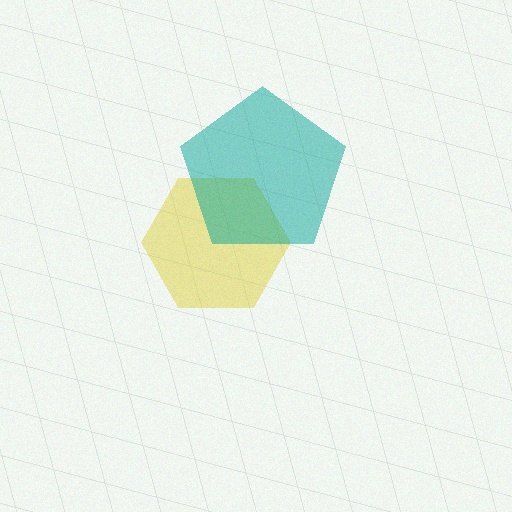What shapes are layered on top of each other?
The layered shapes are: a yellow hexagon, a teal pentagon.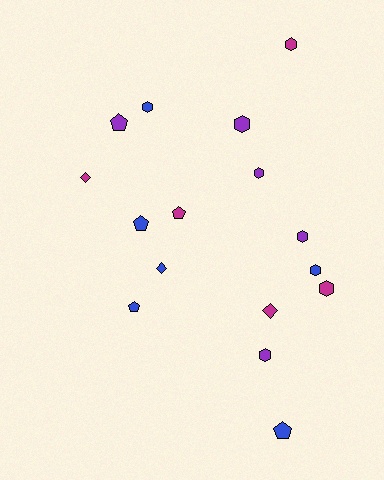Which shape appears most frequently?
Hexagon, with 8 objects.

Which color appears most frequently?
Blue, with 6 objects.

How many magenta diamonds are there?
There are 2 magenta diamonds.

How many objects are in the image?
There are 16 objects.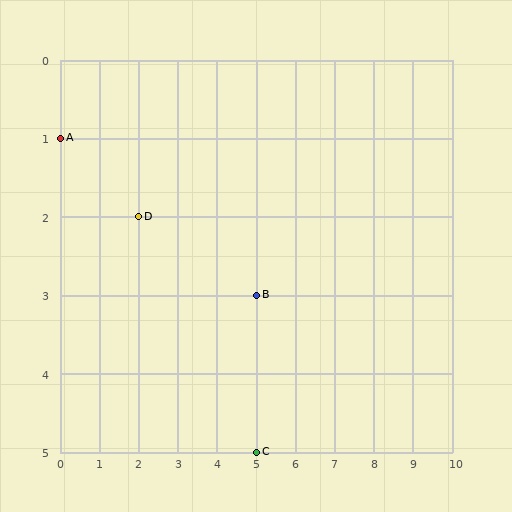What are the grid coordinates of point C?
Point C is at grid coordinates (5, 5).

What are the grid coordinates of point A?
Point A is at grid coordinates (0, 1).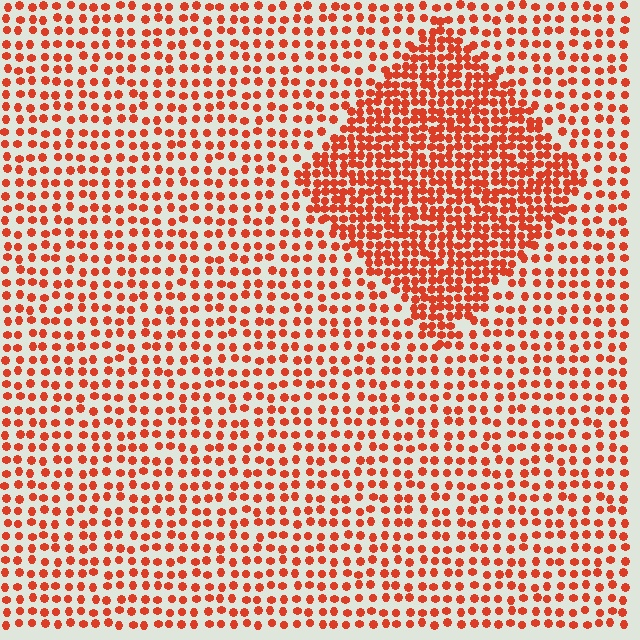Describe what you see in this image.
The image contains small red elements arranged at two different densities. A diamond-shaped region is visible where the elements are more densely packed than the surrounding area.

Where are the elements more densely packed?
The elements are more densely packed inside the diamond boundary.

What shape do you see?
I see a diamond.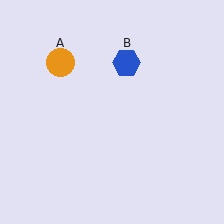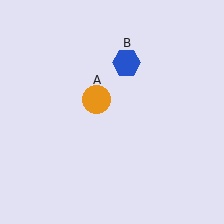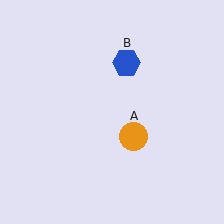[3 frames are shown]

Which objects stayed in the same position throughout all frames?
Blue hexagon (object B) remained stationary.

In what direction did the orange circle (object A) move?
The orange circle (object A) moved down and to the right.